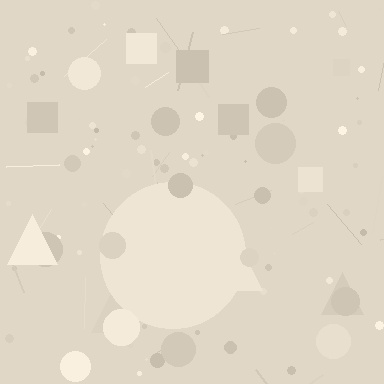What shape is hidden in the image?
A circle is hidden in the image.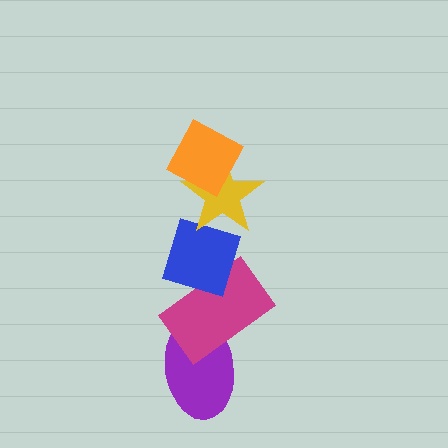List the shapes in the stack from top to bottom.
From top to bottom: the orange diamond, the yellow star, the blue diamond, the magenta rectangle, the purple ellipse.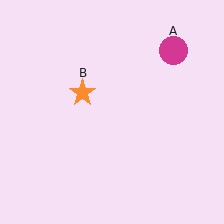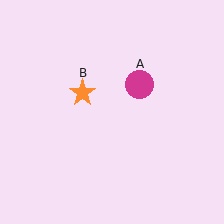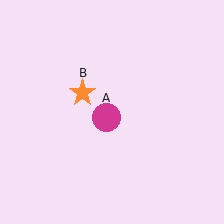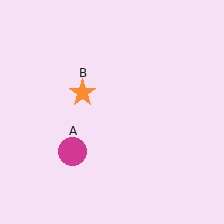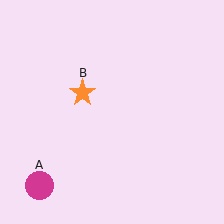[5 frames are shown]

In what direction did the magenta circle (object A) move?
The magenta circle (object A) moved down and to the left.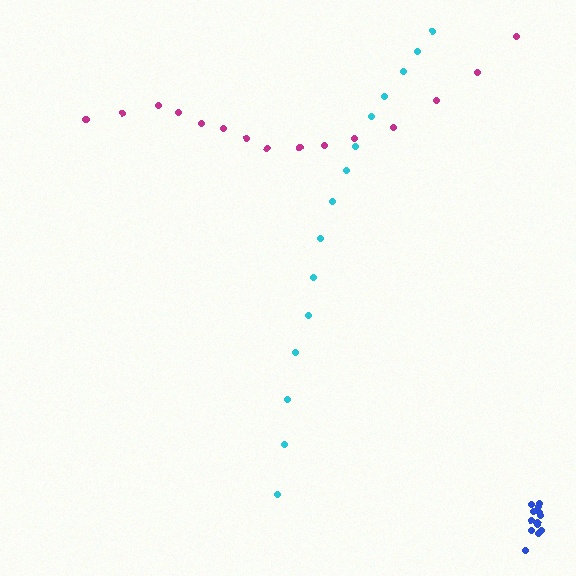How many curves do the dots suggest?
There are 3 distinct paths.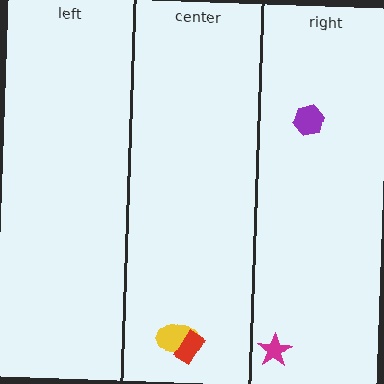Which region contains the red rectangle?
The center region.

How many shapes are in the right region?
2.